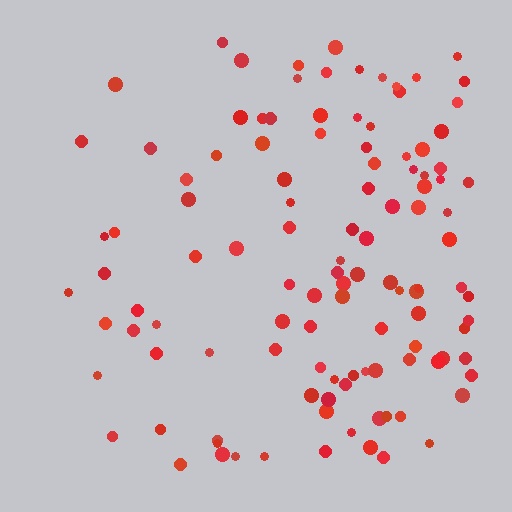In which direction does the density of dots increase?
From left to right, with the right side densest.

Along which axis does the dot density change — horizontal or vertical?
Horizontal.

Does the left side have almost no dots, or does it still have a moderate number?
Still a moderate number, just noticeably fewer than the right.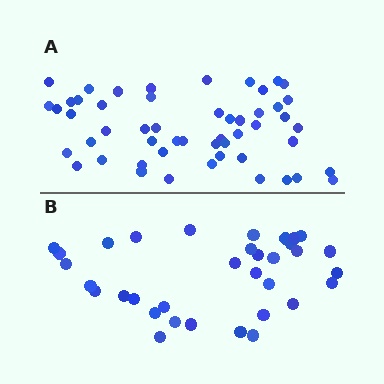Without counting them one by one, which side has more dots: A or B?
Region A (the top region) has more dots.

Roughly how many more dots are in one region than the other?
Region A has approximately 20 more dots than region B.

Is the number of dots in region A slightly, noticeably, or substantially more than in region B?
Region A has substantially more. The ratio is roughly 1.5 to 1.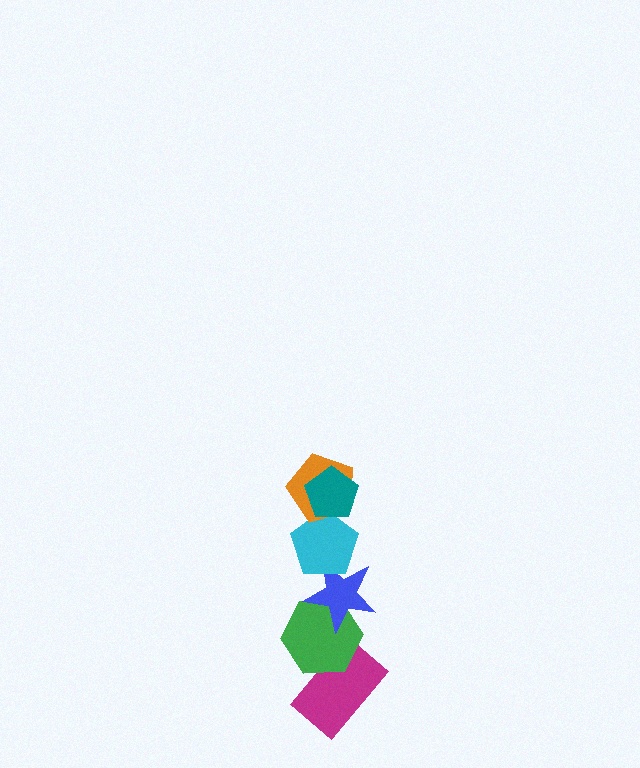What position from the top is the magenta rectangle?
The magenta rectangle is 6th from the top.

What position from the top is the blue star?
The blue star is 4th from the top.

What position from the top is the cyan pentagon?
The cyan pentagon is 3rd from the top.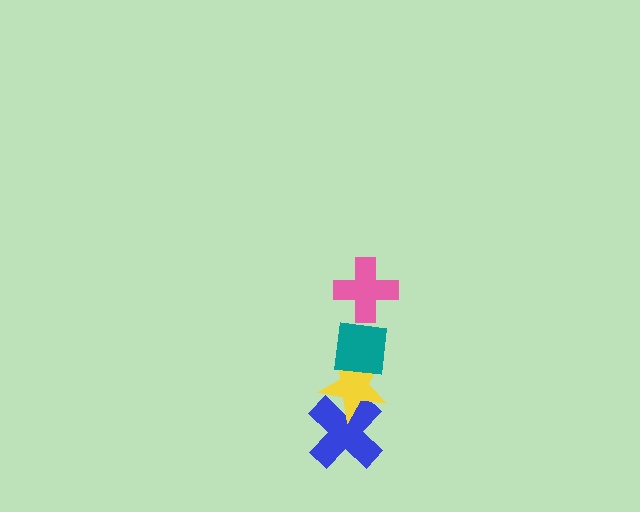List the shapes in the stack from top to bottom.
From top to bottom: the pink cross, the teal square, the yellow star, the blue cross.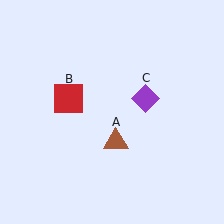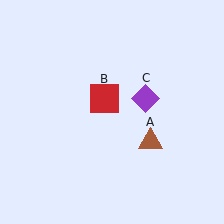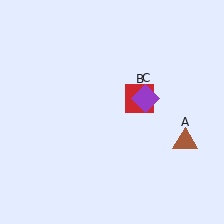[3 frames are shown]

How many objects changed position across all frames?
2 objects changed position: brown triangle (object A), red square (object B).